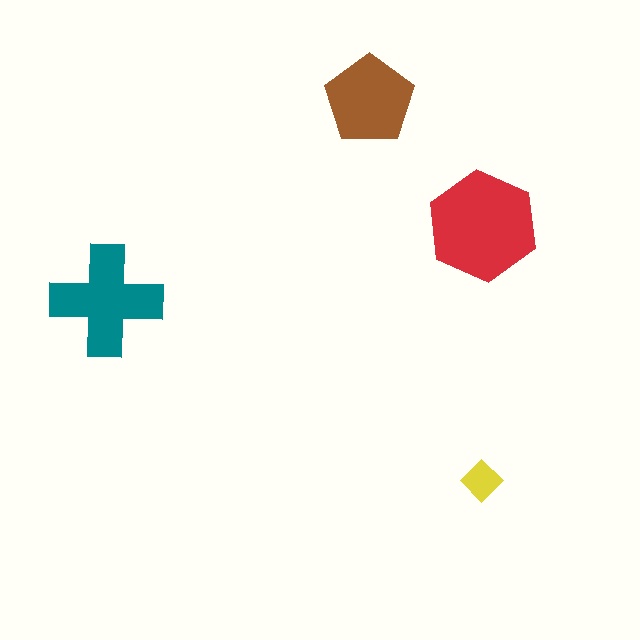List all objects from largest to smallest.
The red hexagon, the teal cross, the brown pentagon, the yellow diamond.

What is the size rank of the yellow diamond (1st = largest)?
4th.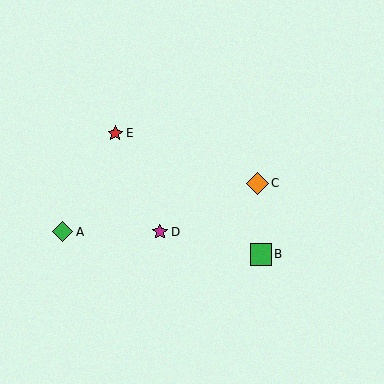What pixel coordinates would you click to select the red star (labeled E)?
Click at (115, 133) to select the red star E.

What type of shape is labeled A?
Shape A is a green diamond.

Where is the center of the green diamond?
The center of the green diamond is at (63, 232).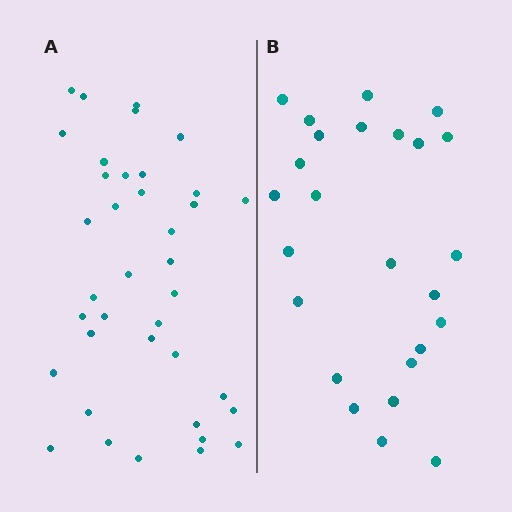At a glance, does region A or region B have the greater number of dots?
Region A (the left region) has more dots.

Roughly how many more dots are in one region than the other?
Region A has approximately 15 more dots than region B.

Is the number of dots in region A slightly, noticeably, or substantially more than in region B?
Region A has substantially more. The ratio is roughly 1.5 to 1.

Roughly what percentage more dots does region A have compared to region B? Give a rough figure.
About 50% more.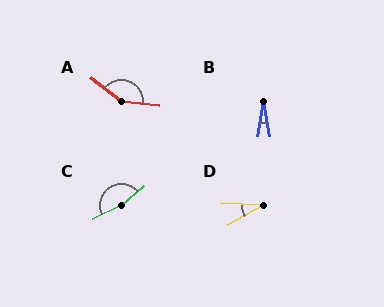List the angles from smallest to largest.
B (20°), D (32°), A (146°), C (166°).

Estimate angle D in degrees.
Approximately 32 degrees.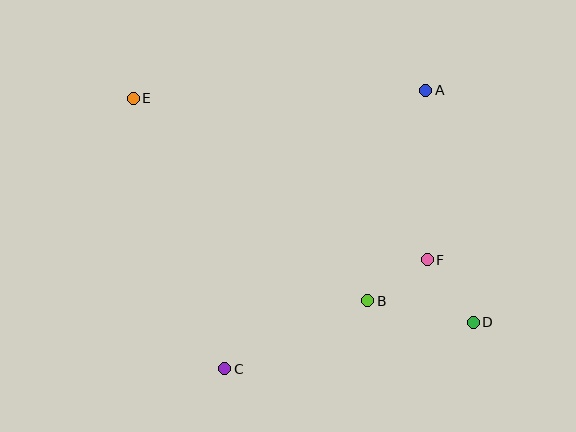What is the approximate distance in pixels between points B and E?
The distance between B and E is approximately 310 pixels.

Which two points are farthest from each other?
Points D and E are farthest from each other.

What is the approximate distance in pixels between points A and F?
The distance between A and F is approximately 170 pixels.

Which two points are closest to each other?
Points B and F are closest to each other.